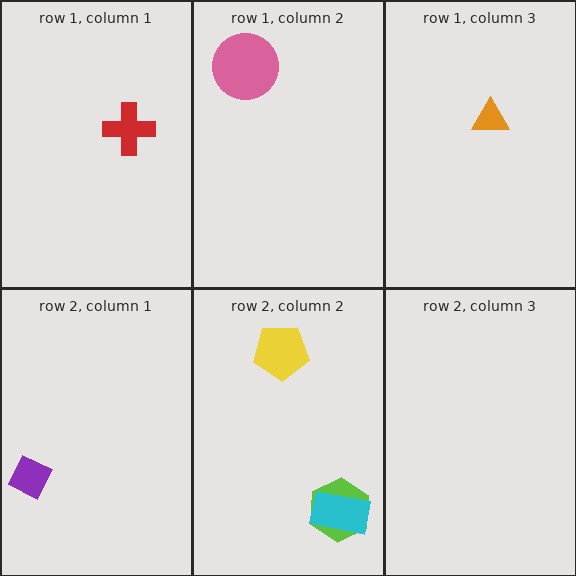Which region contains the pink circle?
The row 1, column 2 region.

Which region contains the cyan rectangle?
The row 2, column 2 region.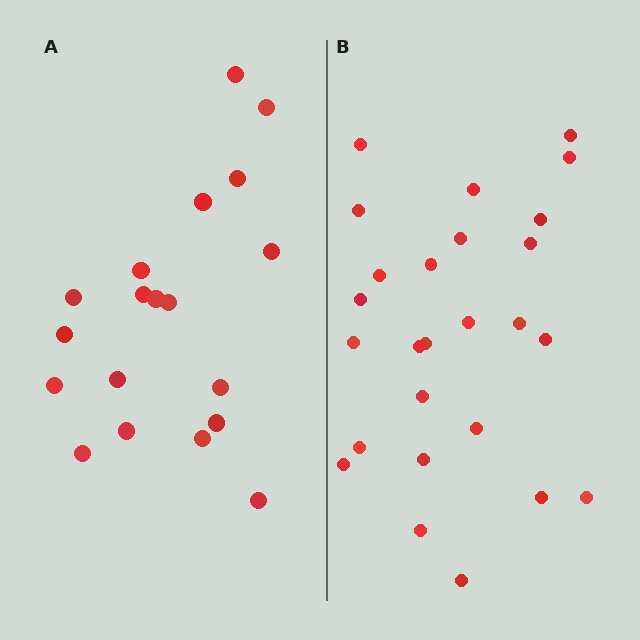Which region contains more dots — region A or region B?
Region B (the right region) has more dots.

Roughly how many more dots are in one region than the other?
Region B has roughly 8 or so more dots than region A.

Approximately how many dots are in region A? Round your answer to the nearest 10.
About 20 dots. (The exact count is 19, which rounds to 20.)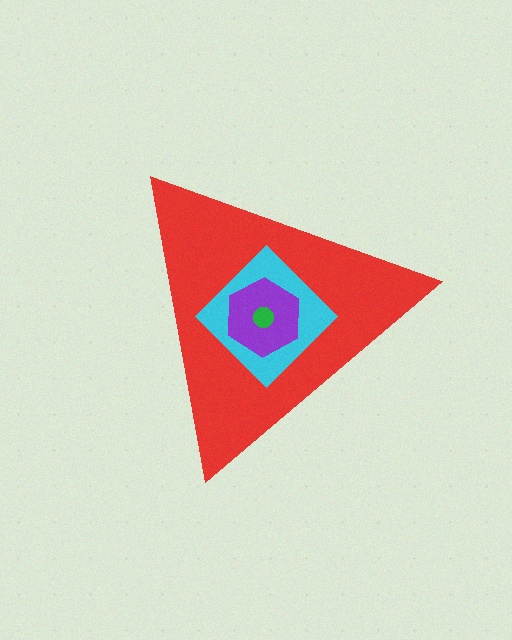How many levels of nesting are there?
4.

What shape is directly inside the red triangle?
The cyan diamond.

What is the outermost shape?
The red triangle.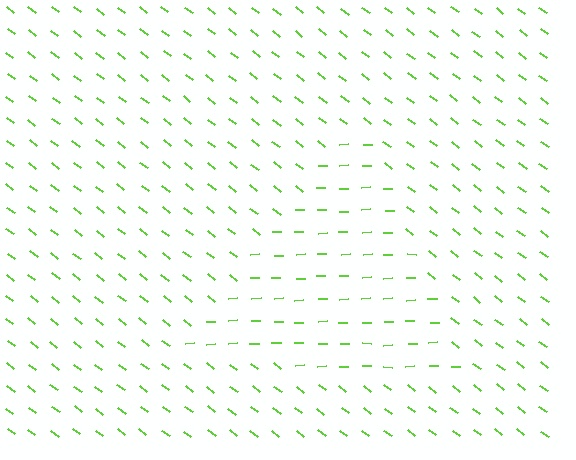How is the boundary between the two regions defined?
The boundary is defined purely by a change in line orientation (approximately 40 degrees difference). All lines are the same color and thickness.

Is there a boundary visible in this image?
Yes, there is a texture boundary formed by a change in line orientation.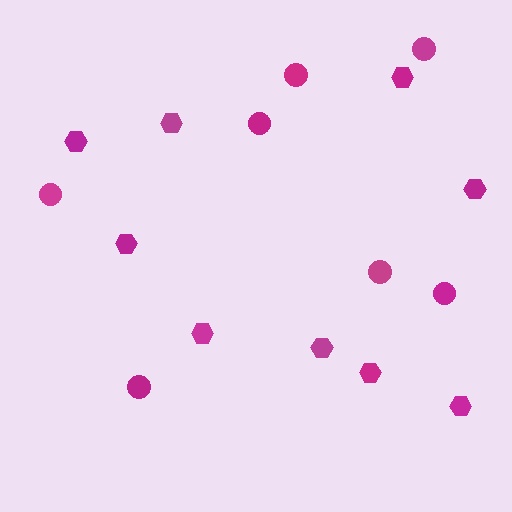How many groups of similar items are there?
There are 2 groups: one group of hexagons (9) and one group of circles (7).